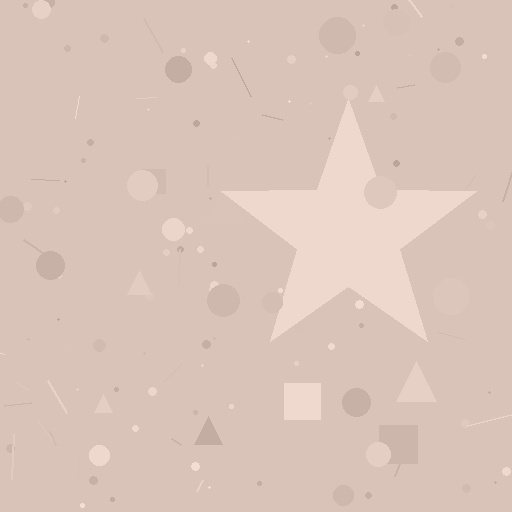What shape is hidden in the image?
A star is hidden in the image.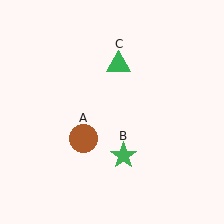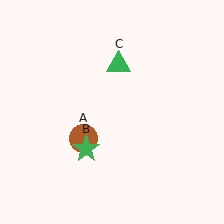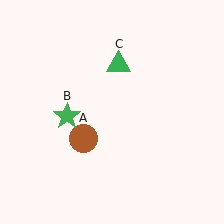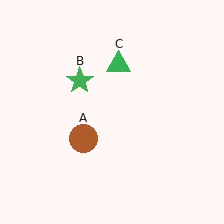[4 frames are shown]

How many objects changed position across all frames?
1 object changed position: green star (object B).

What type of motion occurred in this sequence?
The green star (object B) rotated clockwise around the center of the scene.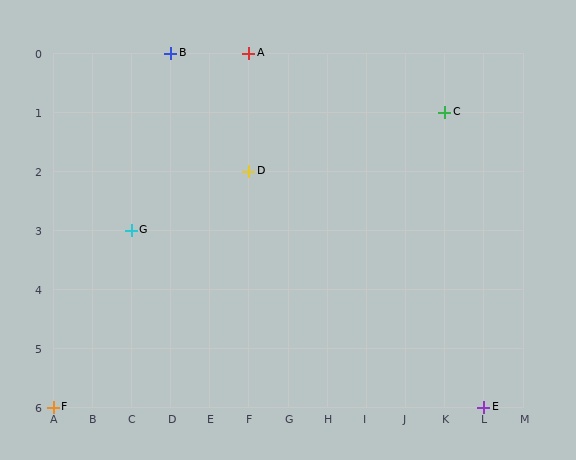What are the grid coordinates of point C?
Point C is at grid coordinates (K, 1).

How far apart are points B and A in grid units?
Points B and A are 2 columns apart.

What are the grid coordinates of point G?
Point G is at grid coordinates (C, 3).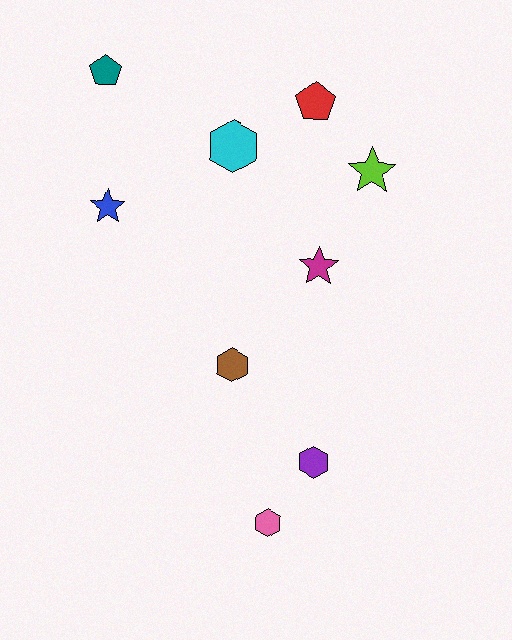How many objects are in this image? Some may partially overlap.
There are 9 objects.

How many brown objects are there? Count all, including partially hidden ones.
There is 1 brown object.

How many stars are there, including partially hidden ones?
There are 3 stars.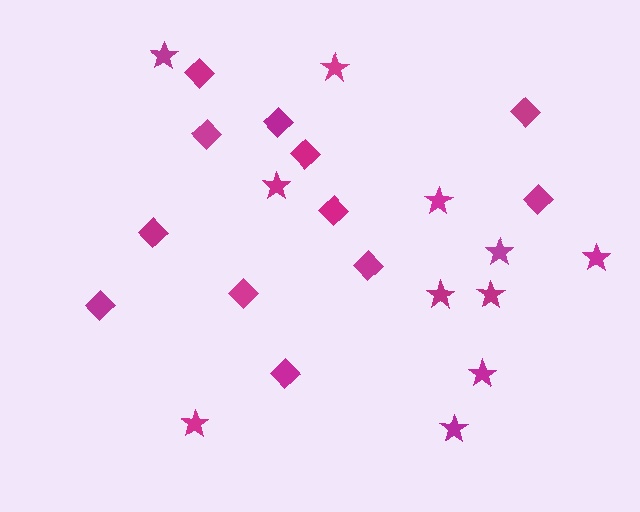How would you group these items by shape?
There are 2 groups: one group of diamonds (12) and one group of stars (11).